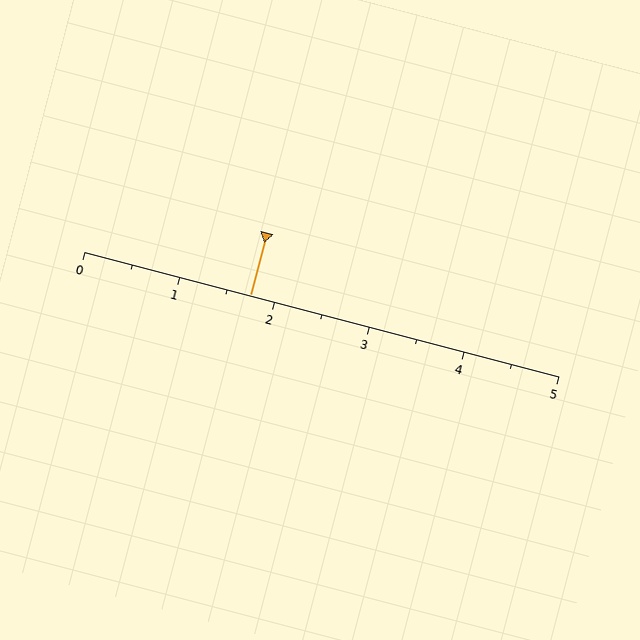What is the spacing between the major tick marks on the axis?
The major ticks are spaced 1 apart.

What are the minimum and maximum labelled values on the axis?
The axis runs from 0 to 5.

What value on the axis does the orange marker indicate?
The marker indicates approximately 1.8.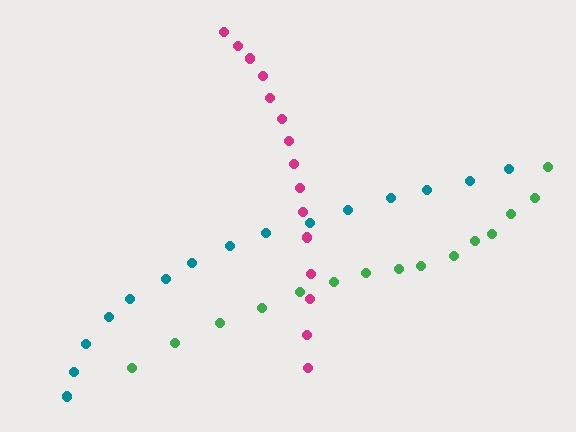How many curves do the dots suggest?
There are 3 distinct paths.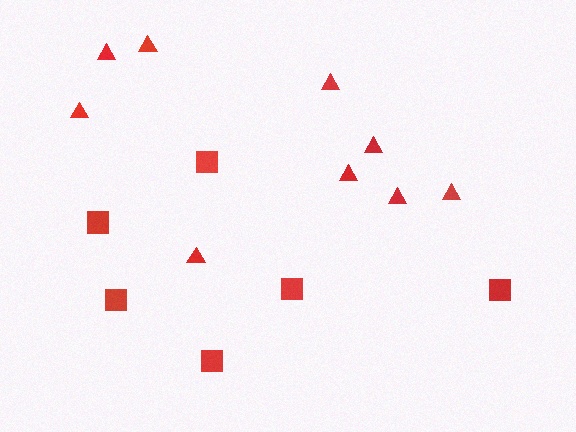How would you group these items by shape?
There are 2 groups: one group of squares (6) and one group of triangles (9).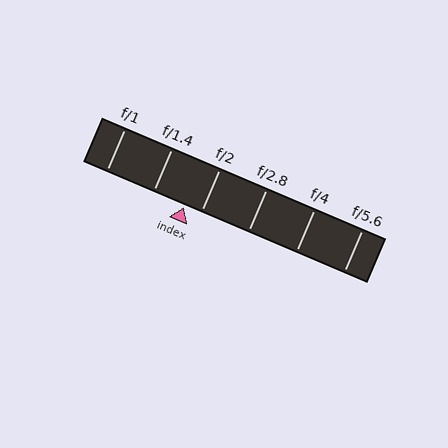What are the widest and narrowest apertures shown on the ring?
The widest aperture shown is f/1 and the narrowest is f/5.6.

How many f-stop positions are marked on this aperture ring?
There are 6 f-stop positions marked.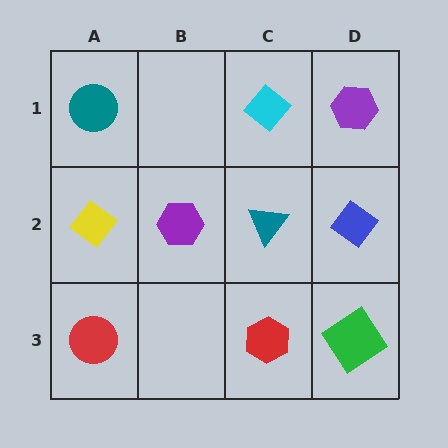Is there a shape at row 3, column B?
No, that cell is empty.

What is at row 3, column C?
A red hexagon.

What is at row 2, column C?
A teal triangle.